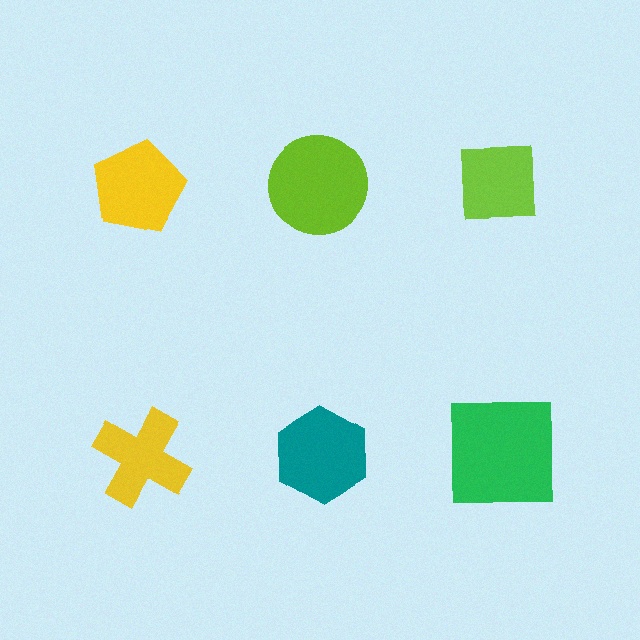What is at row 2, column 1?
A yellow cross.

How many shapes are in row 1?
3 shapes.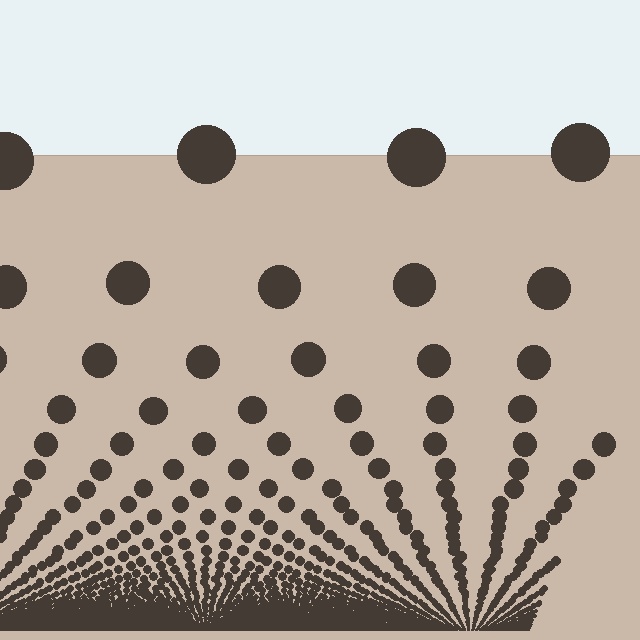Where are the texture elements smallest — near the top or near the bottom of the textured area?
Near the bottom.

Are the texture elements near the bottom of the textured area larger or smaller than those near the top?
Smaller. The gradient is inverted — elements near the bottom are smaller and denser.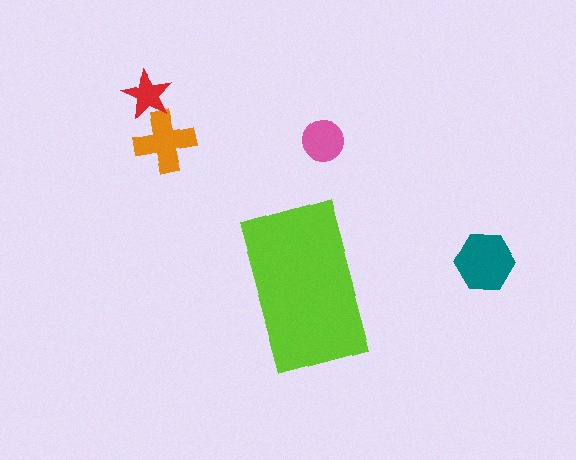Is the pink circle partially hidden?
No, the pink circle is fully visible.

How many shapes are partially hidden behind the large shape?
0 shapes are partially hidden.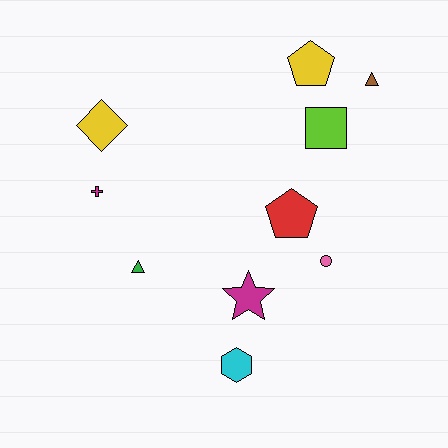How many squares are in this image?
There is 1 square.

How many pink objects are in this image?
There is 1 pink object.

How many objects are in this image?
There are 10 objects.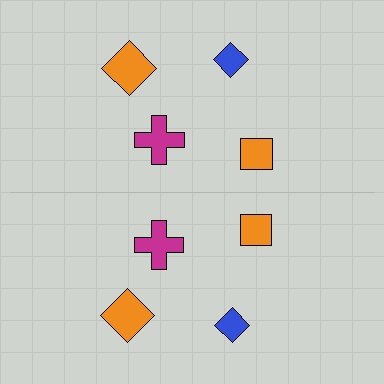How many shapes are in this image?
There are 8 shapes in this image.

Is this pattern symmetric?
Yes, this pattern has bilateral (reflection) symmetry.